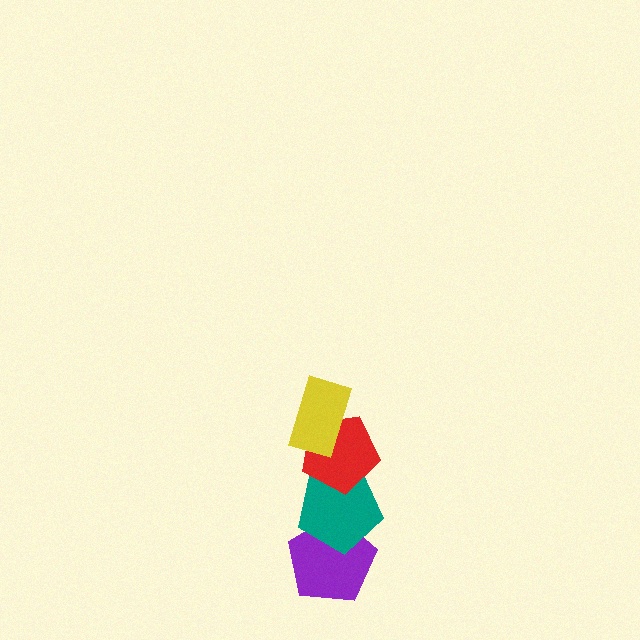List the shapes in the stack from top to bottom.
From top to bottom: the yellow rectangle, the red pentagon, the teal pentagon, the purple pentagon.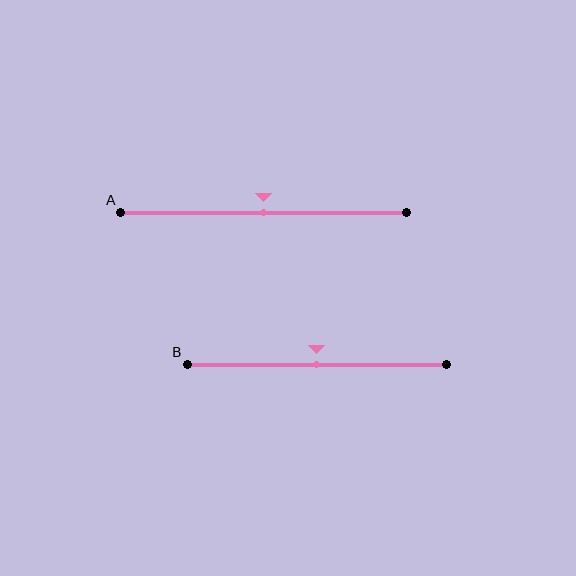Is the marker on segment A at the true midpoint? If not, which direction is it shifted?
Yes, the marker on segment A is at the true midpoint.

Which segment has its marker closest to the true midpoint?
Segment A has its marker closest to the true midpoint.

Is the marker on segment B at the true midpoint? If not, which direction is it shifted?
Yes, the marker on segment B is at the true midpoint.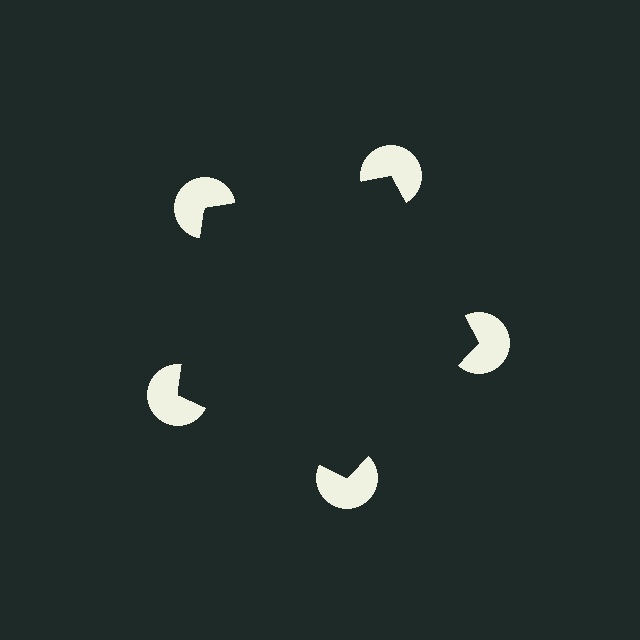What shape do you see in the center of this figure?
An illusory pentagon — its edges are inferred from the aligned wedge cuts in the pac-man discs, not physically drawn.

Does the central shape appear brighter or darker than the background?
It typically appears slightly darker than the background, even though no actual brightness change is drawn.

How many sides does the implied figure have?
5 sides.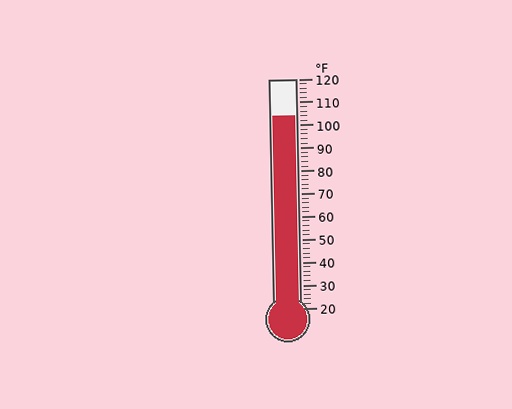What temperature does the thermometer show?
The thermometer shows approximately 104°F.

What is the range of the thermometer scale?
The thermometer scale ranges from 20°F to 120°F.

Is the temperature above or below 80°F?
The temperature is above 80°F.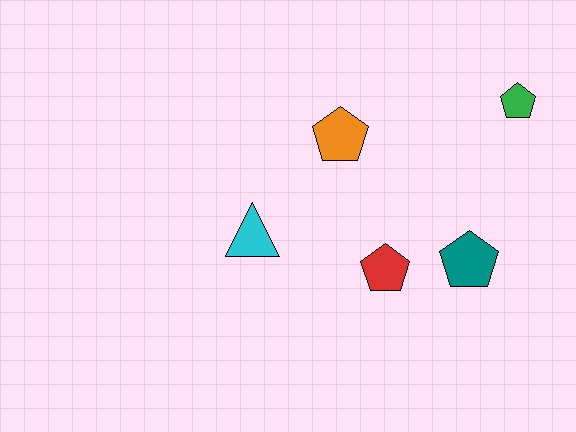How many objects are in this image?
There are 5 objects.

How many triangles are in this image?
There is 1 triangle.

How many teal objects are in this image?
There is 1 teal object.